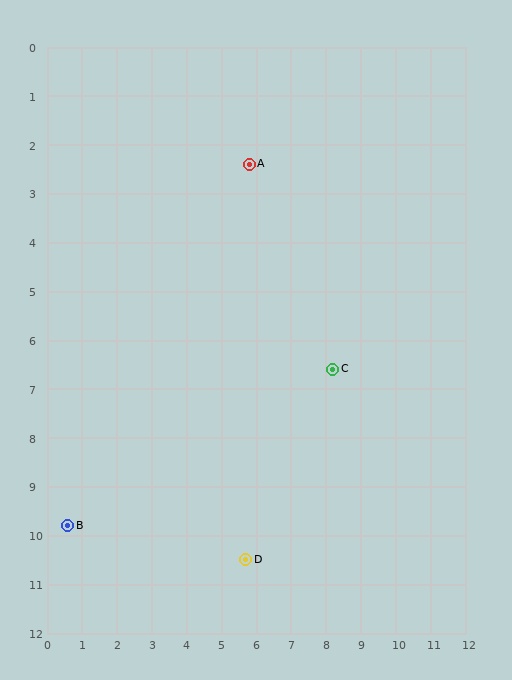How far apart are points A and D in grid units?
Points A and D are about 8.1 grid units apart.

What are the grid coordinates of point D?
Point D is at approximately (5.7, 10.5).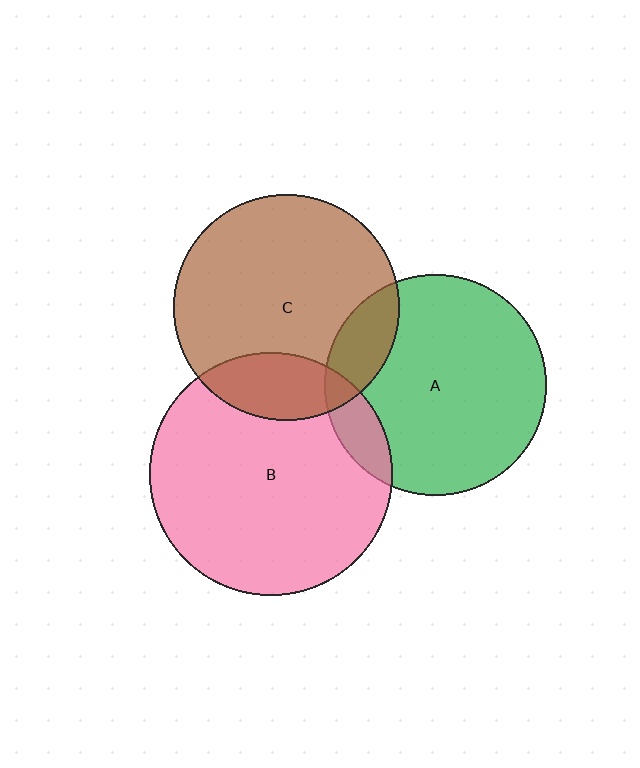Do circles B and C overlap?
Yes.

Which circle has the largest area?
Circle B (pink).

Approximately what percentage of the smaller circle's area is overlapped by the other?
Approximately 20%.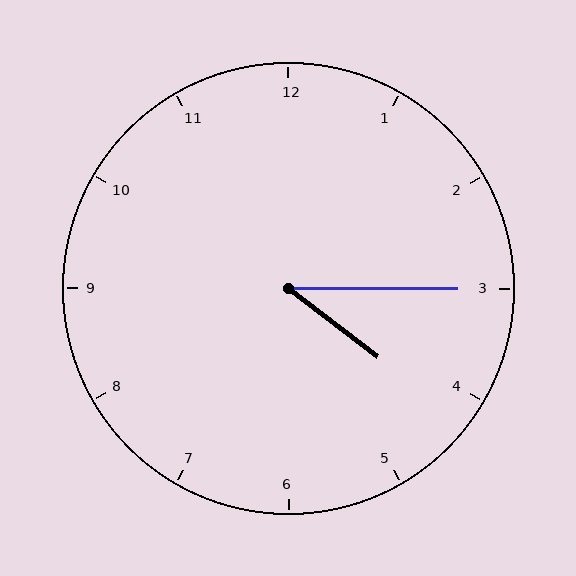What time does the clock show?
4:15.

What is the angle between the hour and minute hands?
Approximately 38 degrees.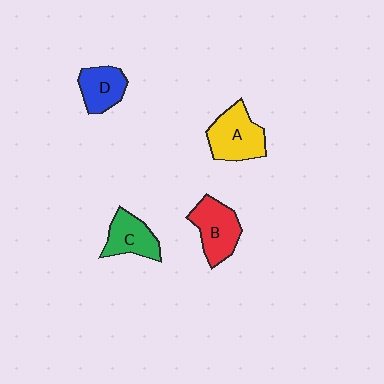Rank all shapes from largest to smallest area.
From largest to smallest: A (yellow), B (red), C (green), D (blue).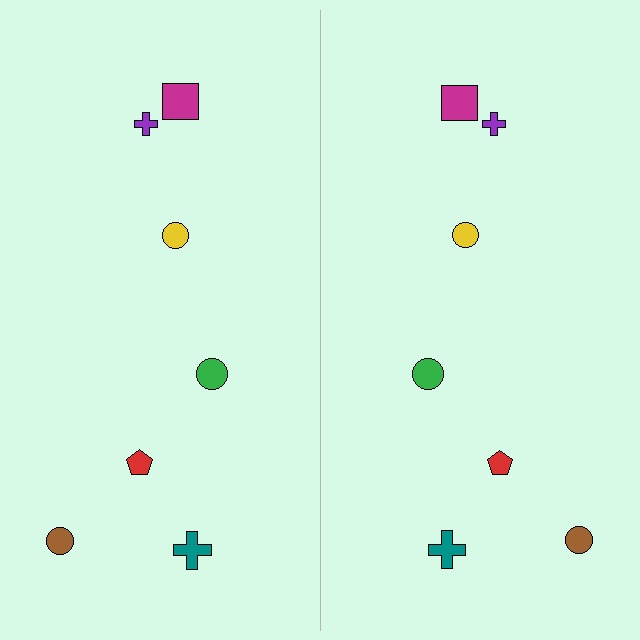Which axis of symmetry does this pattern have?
The pattern has a vertical axis of symmetry running through the center of the image.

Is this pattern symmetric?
Yes, this pattern has bilateral (reflection) symmetry.